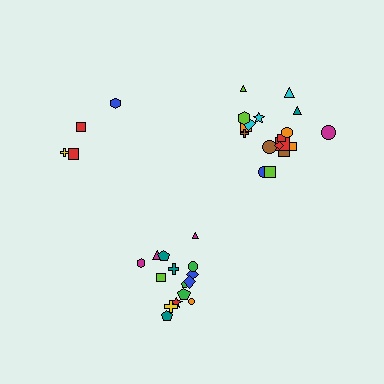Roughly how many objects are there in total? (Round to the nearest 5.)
Roughly 35 objects in total.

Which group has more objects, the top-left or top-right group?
The top-right group.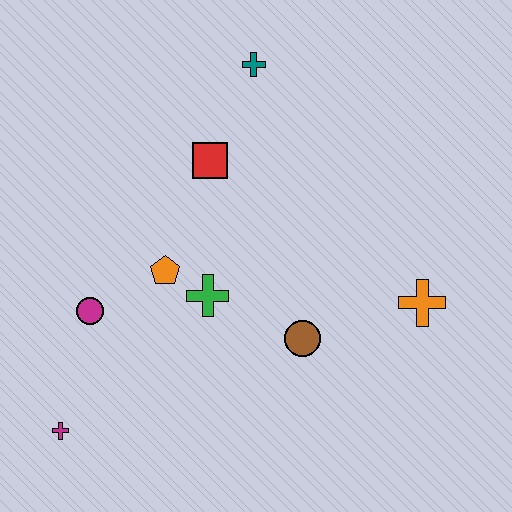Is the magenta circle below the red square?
Yes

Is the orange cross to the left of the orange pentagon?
No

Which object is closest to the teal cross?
The red square is closest to the teal cross.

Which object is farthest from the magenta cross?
The teal cross is farthest from the magenta cross.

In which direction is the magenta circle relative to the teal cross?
The magenta circle is below the teal cross.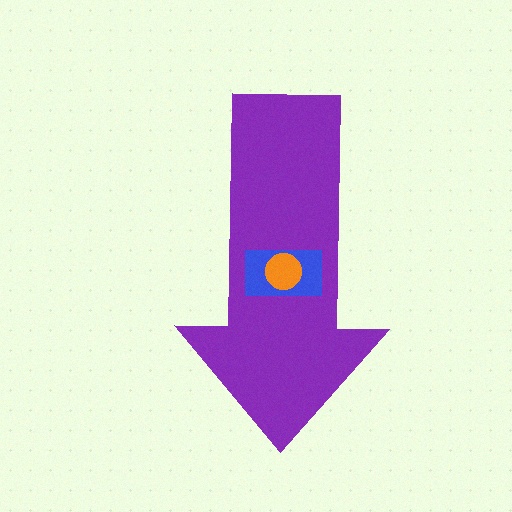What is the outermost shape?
The purple arrow.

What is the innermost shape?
The orange circle.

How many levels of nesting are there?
3.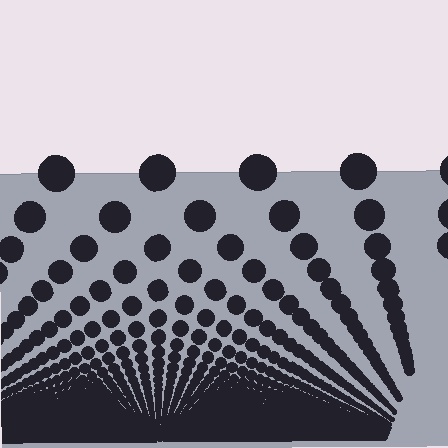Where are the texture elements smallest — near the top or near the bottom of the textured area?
Near the bottom.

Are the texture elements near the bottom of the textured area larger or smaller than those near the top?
Smaller. The gradient is inverted — elements near the bottom are smaller and denser.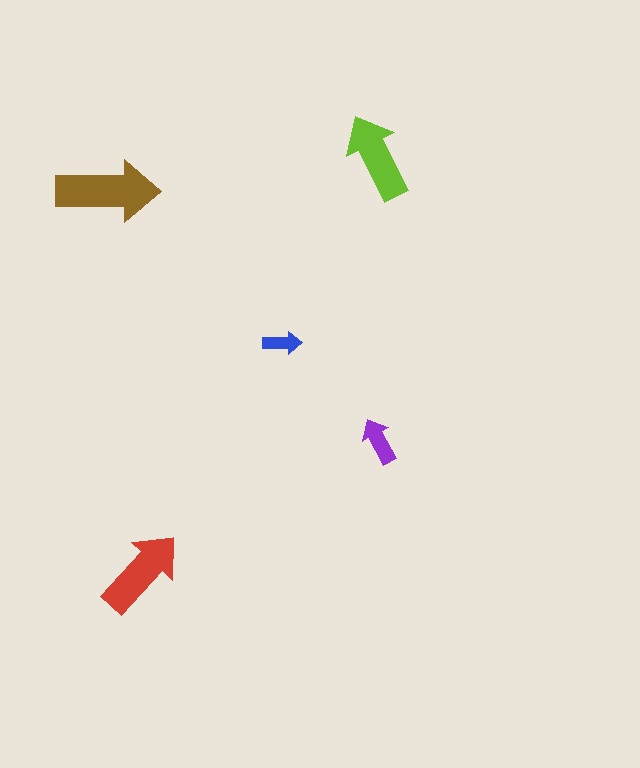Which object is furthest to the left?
The brown arrow is leftmost.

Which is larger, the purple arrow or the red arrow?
The red one.